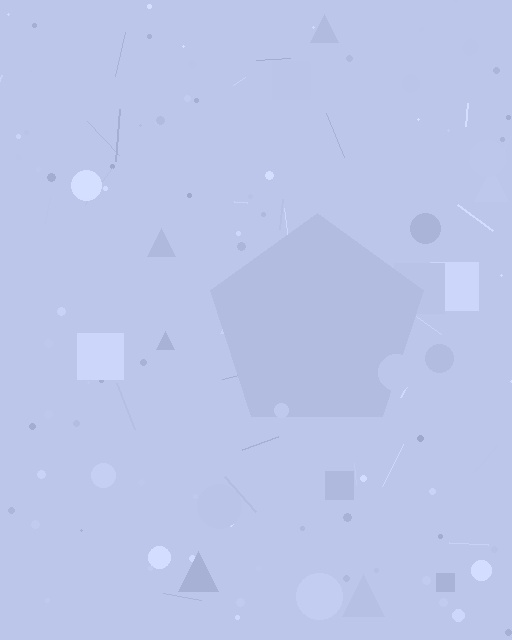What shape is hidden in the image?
A pentagon is hidden in the image.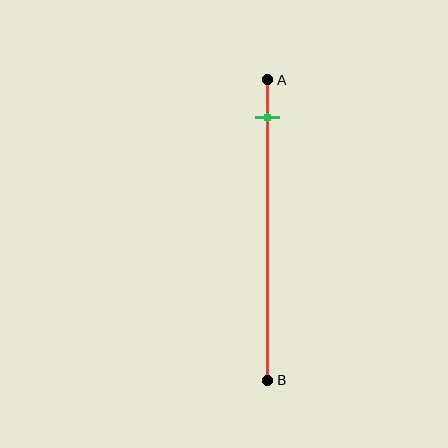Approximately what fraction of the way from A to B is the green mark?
The green mark is approximately 15% of the way from A to B.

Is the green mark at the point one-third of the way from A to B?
No, the mark is at about 15% from A, not at the 33% one-third point.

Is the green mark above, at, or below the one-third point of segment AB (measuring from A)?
The green mark is above the one-third point of segment AB.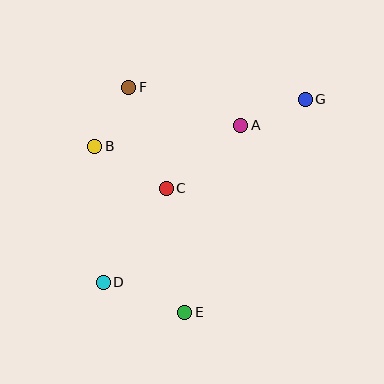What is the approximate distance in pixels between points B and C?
The distance between B and C is approximately 83 pixels.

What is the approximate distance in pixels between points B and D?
The distance between B and D is approximately 136 pixels.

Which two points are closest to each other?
Points B and F are closest to each other.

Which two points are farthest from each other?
Points D and G are farthest from each other.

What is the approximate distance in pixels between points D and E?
The distance between D and E is approximately 87 pixels.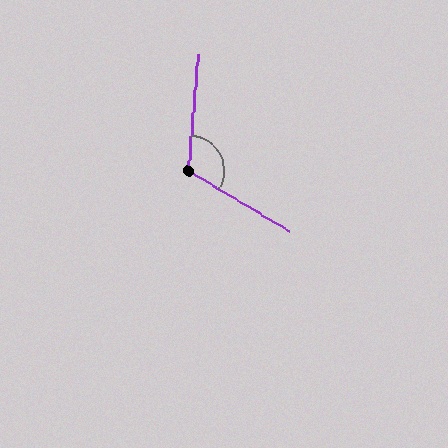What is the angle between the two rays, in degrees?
Approximately 117 degrees.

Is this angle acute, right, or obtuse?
It is obtuse.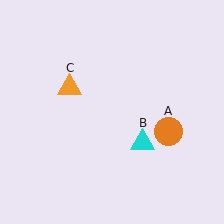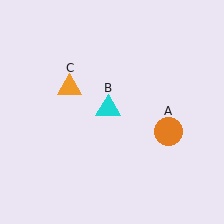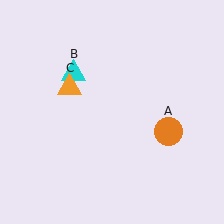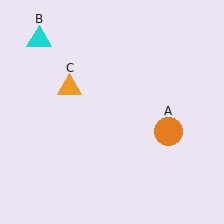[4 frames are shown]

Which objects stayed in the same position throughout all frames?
Orange circle (object A) and orange triangle (object C) remained stationary.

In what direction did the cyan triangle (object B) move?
The cyan triangle (object B) moved up and to the left.